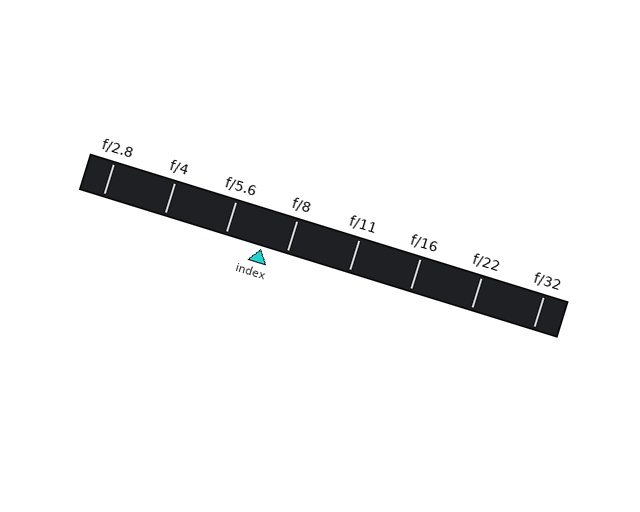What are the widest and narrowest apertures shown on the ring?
The widest aperture shown is f/2.8 and the narrowest is f/32.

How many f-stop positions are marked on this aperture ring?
There are 8 f-stop positions marked.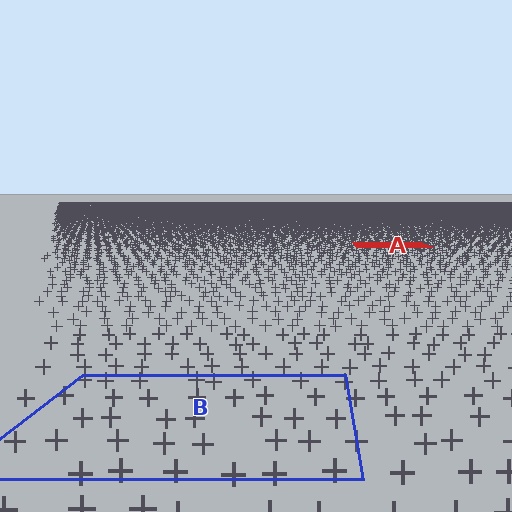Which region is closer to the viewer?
Region B is closer. The texture elements there are larger and more spread out.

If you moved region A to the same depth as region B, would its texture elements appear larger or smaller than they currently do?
They would appear larger. At a closer depth, the same texture elements are projected at a bigger on-screen size.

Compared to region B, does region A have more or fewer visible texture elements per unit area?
Region A has more texture elements per unit area — they are packed more densely because it is farther away.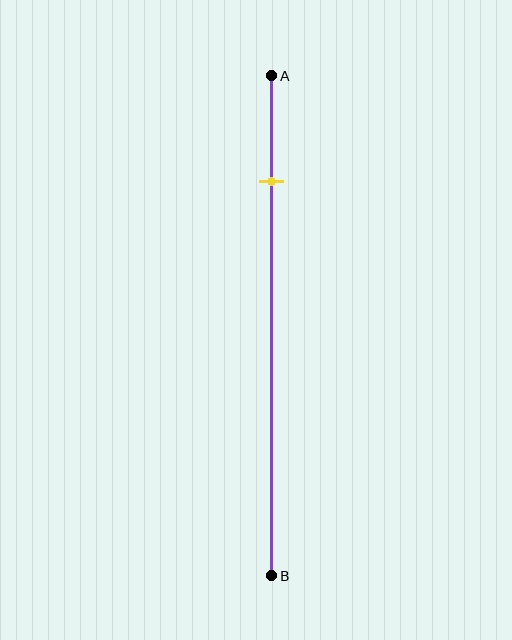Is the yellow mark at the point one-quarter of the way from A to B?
No, the mark is at about 20% from A, not at the 25% one-quarter point.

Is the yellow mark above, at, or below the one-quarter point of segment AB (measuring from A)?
The yellow mark is above the one-quarter point of segment AB.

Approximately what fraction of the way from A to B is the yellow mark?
The yellow mark is approximately 20% of the way from A to B.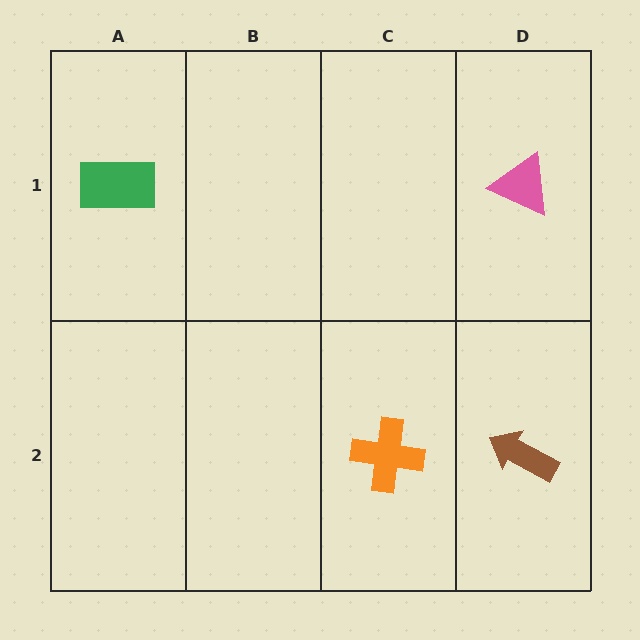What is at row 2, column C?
An orange cross.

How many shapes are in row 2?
2 shapes.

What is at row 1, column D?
A pink triangle.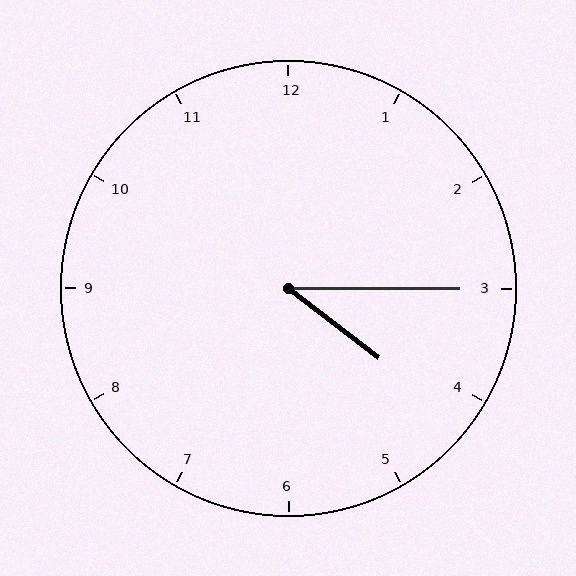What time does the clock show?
4:15.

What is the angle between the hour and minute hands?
Approximately 38 degrees.